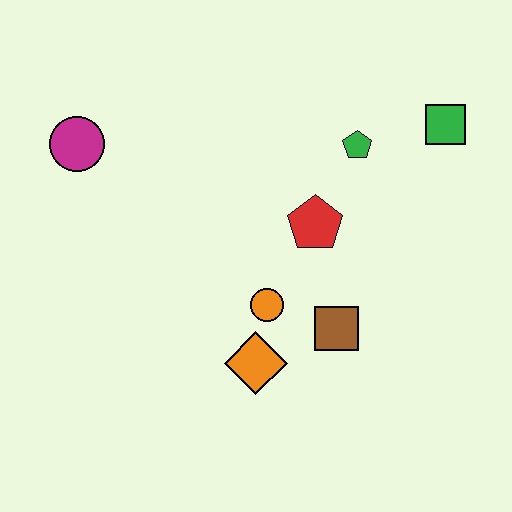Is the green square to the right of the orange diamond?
Yes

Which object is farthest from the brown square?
The magenta circle is farthest from the brown square.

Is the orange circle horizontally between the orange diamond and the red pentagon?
Yes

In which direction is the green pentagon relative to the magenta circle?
The green pentagon is to the right of the magenta circle.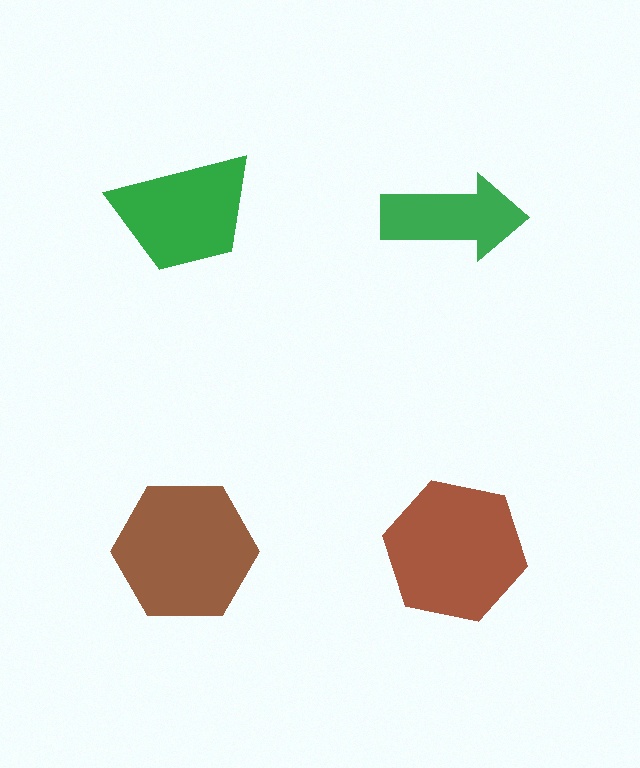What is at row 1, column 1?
A green trapezoid.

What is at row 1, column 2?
A green arrow.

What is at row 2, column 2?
A brown hexagon.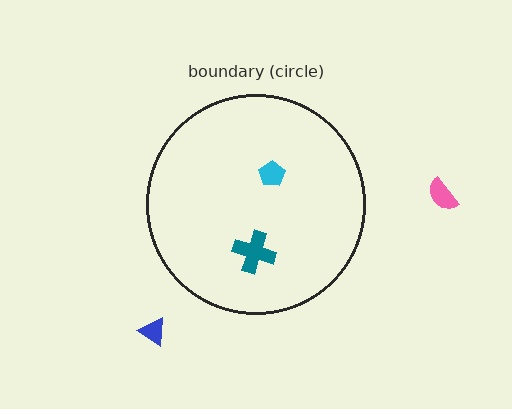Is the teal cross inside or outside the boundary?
Inside.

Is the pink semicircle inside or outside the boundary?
Outside.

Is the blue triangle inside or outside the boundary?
Outside.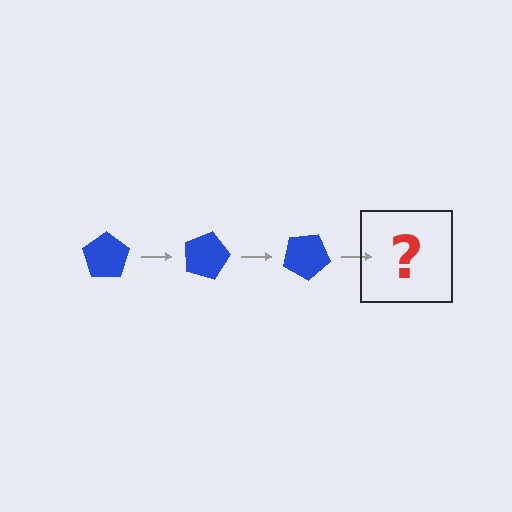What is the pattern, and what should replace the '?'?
The pattern is that the pentagon rotates 15 degrees each step. The '?' should be a blue pentagon rotated 45 degrees.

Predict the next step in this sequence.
The next step is a blue pentagon rotated 45 degrees.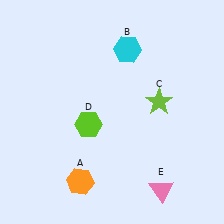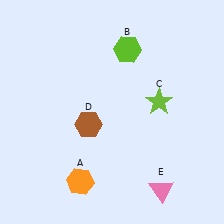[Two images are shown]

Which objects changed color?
B changed from cyan to lime. D changed from lime to brown.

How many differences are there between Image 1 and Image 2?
There are 2 differences between the two images.